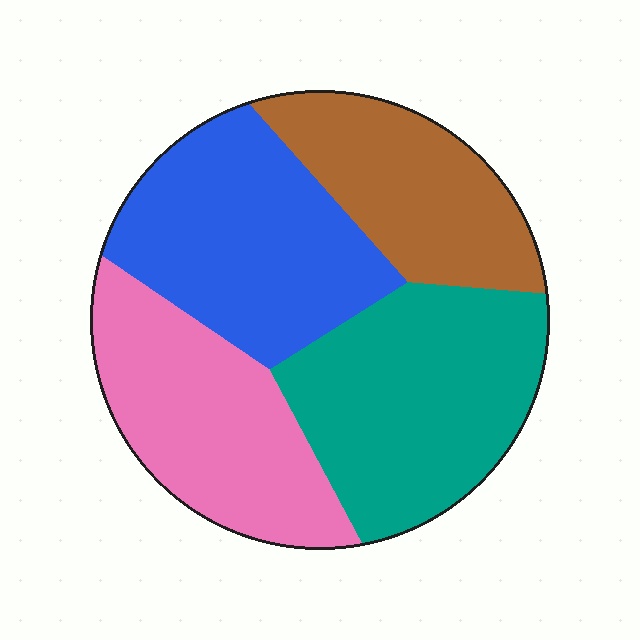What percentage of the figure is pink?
Pink takes up about one quarter (1/4) of the figure.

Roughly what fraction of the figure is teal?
Teal covers around 30% of the figure.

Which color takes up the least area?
Brown, at roughly 20%.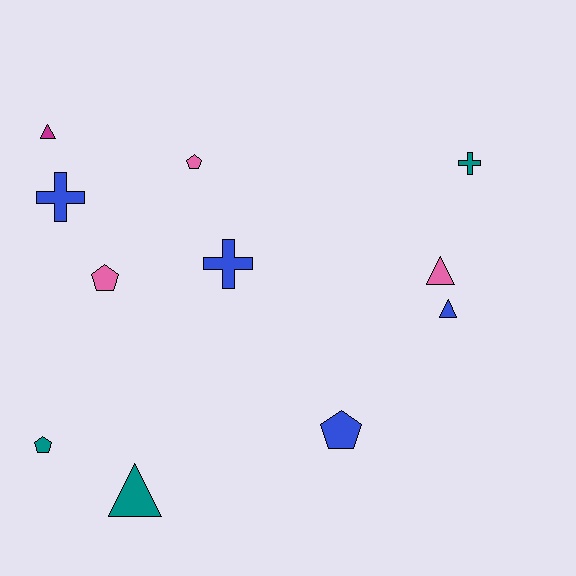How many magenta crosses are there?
There are no magenta crosses.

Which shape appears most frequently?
Pentagon, with 4 objects.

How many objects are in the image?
There are 11 objects.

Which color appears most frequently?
Blue, with 4 objects.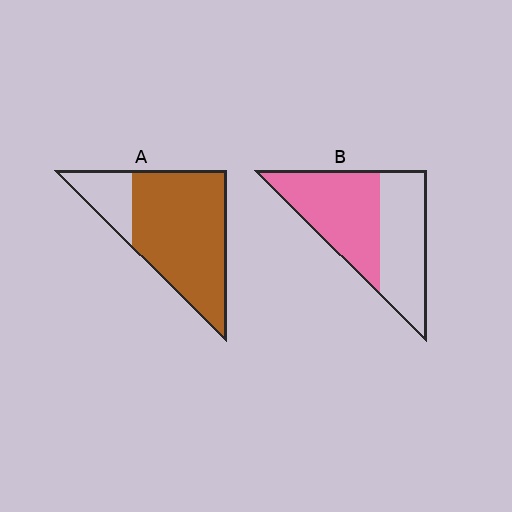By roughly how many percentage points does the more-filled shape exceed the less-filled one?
By roughly 25 percentage points (A over B).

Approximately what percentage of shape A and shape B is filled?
A is approximately 80% and B is approximately 55%.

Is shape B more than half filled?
Roughly half.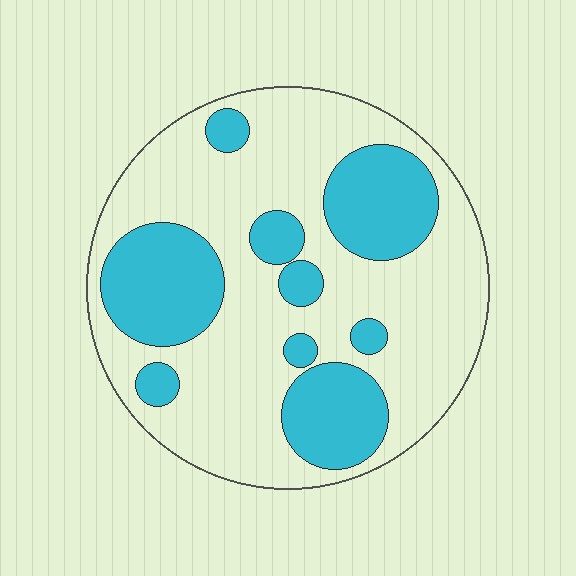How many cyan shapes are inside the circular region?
9.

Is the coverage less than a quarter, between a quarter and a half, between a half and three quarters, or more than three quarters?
Between a quarter and a half.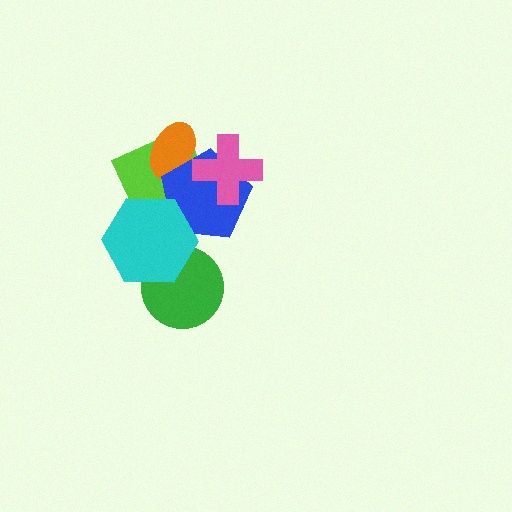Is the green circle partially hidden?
Yes, it is partially covered by another shape.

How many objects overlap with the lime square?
4 objects overlap with the lime square.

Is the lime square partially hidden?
Yes, it is partially covered by another shape.